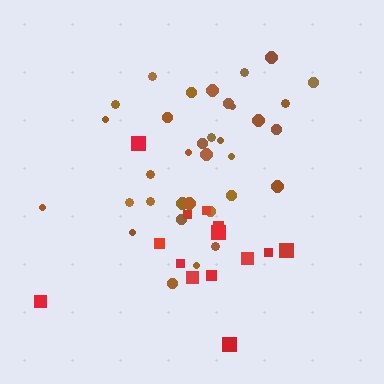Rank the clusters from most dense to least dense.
brown, red.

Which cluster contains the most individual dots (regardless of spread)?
Brown (34).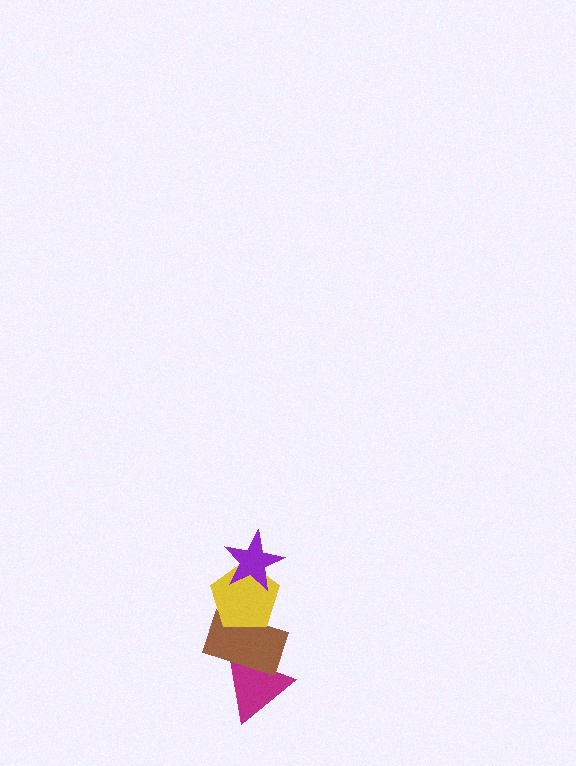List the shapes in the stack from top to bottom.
From top to bottom: the purple star, the yellow pentagon, the brown rectangle, the magenta triangle.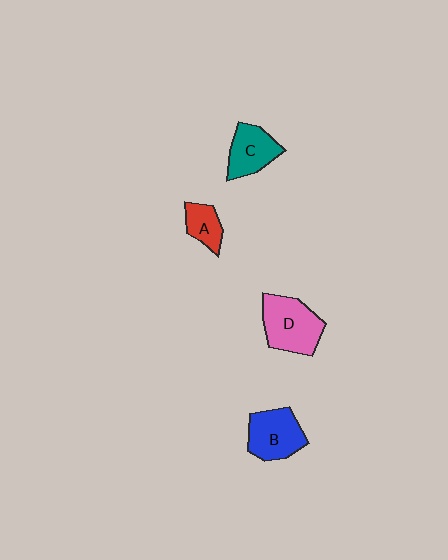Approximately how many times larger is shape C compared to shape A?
Approximately 1.5 times.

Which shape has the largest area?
Shape D (pink).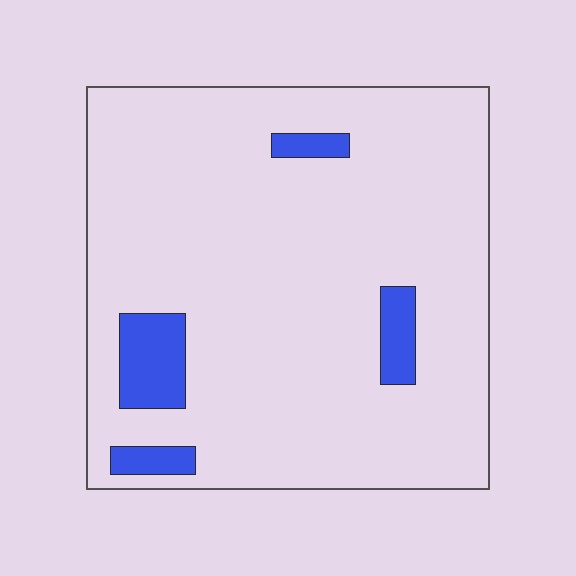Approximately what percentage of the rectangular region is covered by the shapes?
Approximately 10%.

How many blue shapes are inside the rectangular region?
4.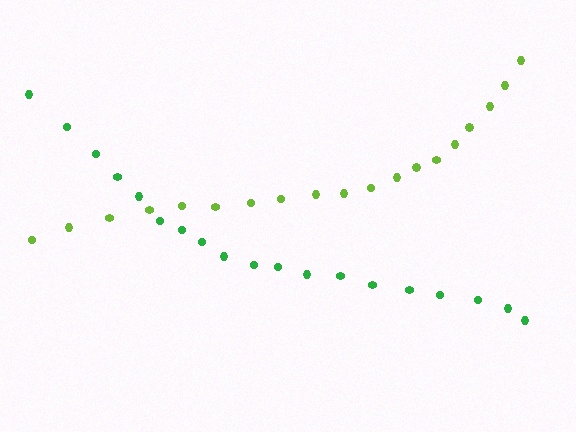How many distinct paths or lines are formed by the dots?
There are 2 distinct paths.